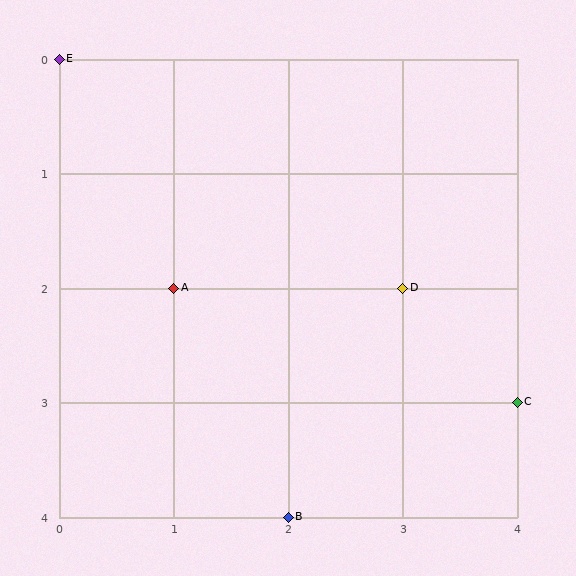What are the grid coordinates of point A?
Point A is at grid coordinates (1, 2).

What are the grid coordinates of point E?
Point E is at grid coordinates (0, 0).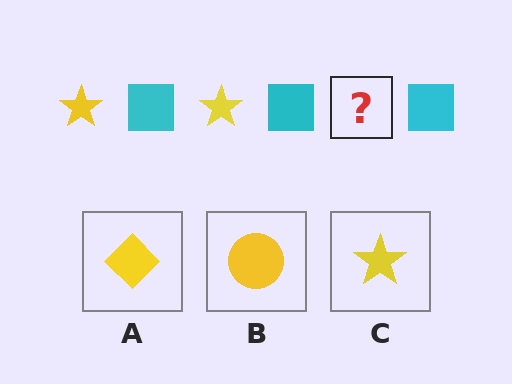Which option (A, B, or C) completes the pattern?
C.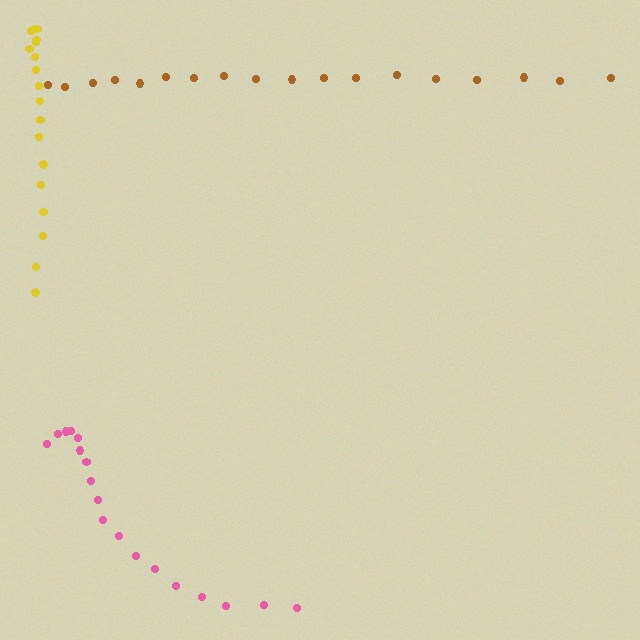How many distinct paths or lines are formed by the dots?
There are 3 distinct paths.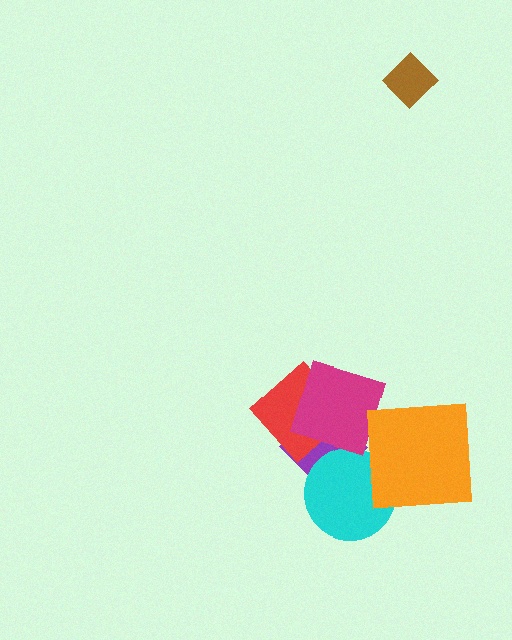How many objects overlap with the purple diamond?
3 objects overlap with the purple diamond.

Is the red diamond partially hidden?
Yes, it is partially covered by another shape.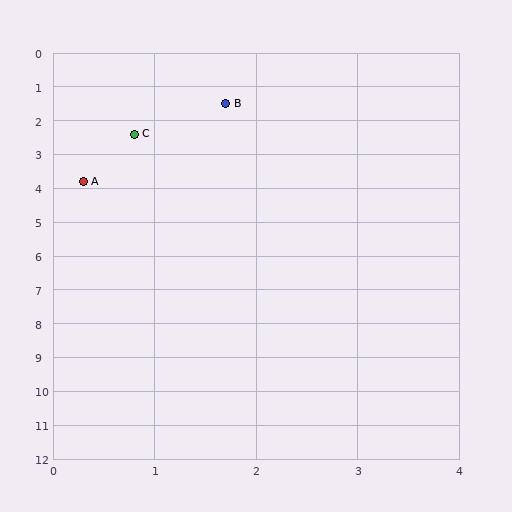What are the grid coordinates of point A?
Point A is at approximately (0.3, 3.8).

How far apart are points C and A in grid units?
Points C and A are about 1.5 grid units apart.